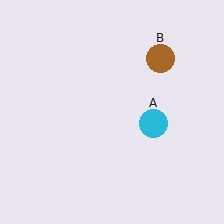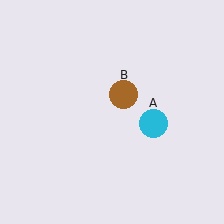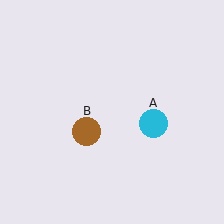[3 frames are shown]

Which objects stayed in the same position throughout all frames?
Cyan circle (object A) remained stationary.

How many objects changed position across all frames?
1 object changed position: brown circle (object B).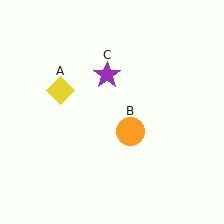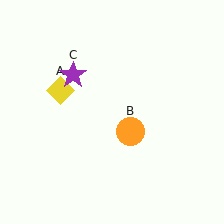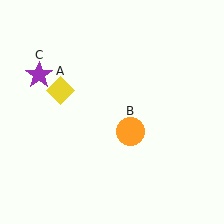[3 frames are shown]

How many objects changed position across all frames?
1 object changed position: purple star (object C).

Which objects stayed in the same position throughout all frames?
Yellow diamond (object A) and orange circle (object B) remained stationary.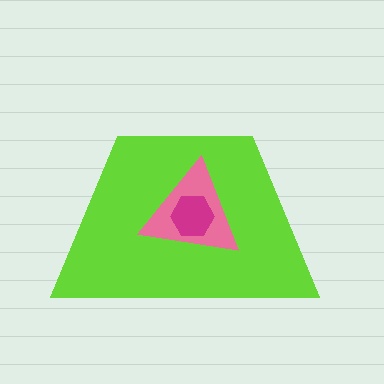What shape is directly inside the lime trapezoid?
The pink triangle.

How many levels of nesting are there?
3.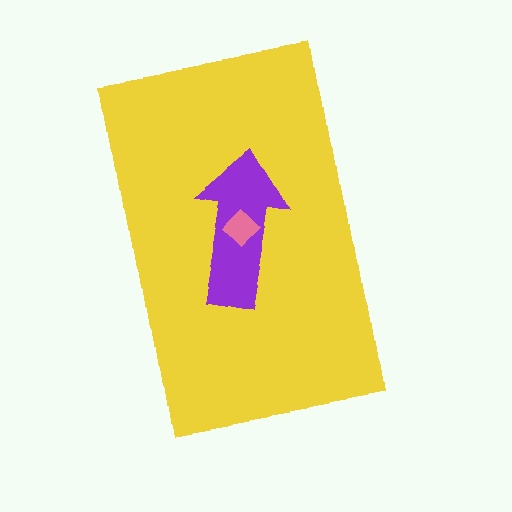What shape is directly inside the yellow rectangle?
The purple arrow.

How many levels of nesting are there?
3.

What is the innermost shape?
The pink diamond.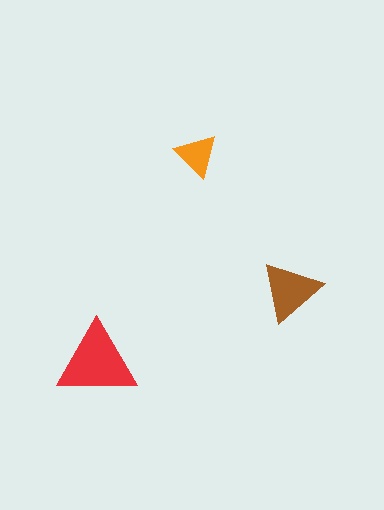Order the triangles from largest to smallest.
the red one, the brown one, the orange one.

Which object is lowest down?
The red triangle is bottommost.